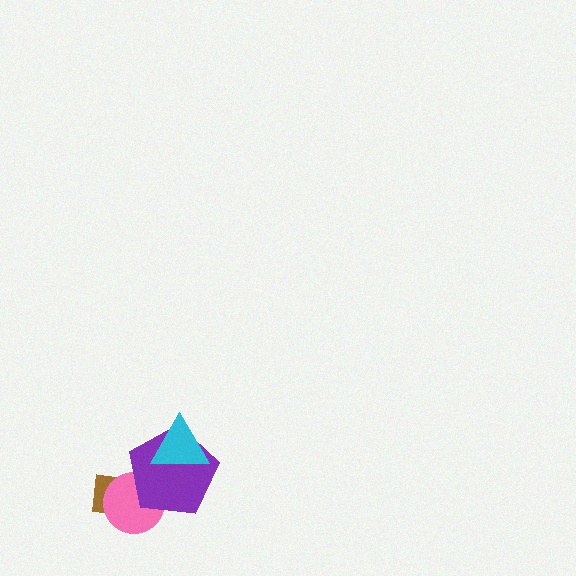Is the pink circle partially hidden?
Yes, it is partially covered by another shape.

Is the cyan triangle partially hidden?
No, no other shape covers it.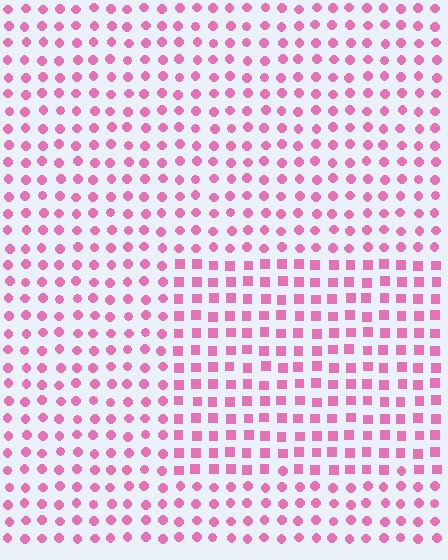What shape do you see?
I see a rectangle.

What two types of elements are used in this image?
The image uses squares inside the rectangle region and circles outside it.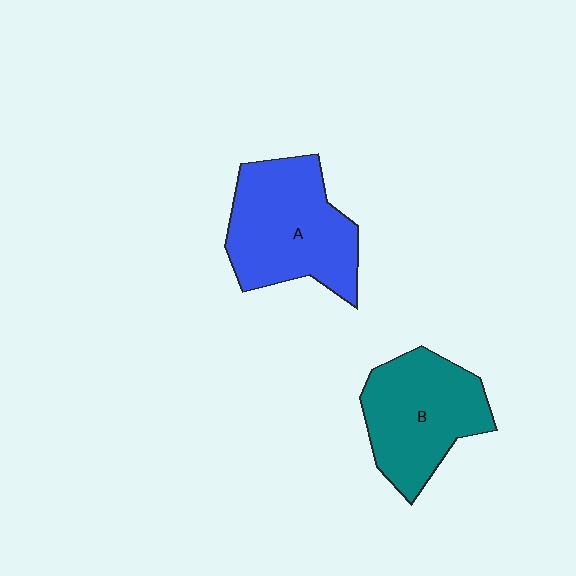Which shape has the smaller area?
Shape B (teal).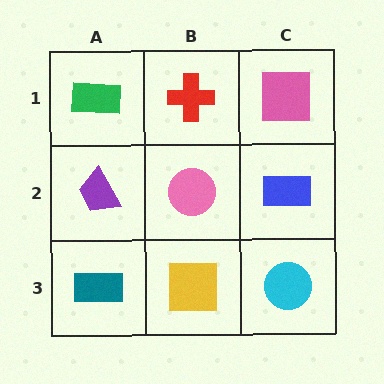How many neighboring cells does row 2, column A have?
3.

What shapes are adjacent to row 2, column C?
A pink square (row 1, column C), a cyan circle (row 3, column C), a pink circle (row 2, column B).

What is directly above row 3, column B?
A pink circle.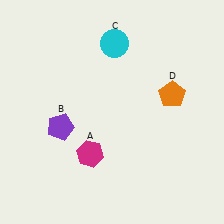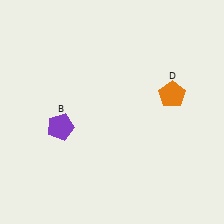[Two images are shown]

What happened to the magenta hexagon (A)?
The magenta hexagon (A) was removed in Image 2. It was in the bottom-left area of Image 1.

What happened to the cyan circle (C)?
The cyan circle (C) was removed in Image 2. It was in the top-right area of Image 1.